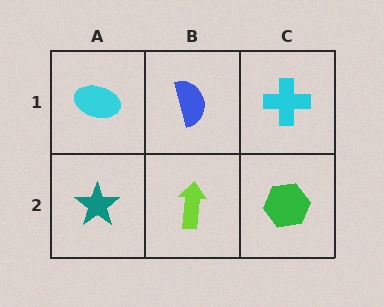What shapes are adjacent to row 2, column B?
A blue semicircle (row 1, column B), a teal star (row 2, column A), a green hexagon (row 2, column C).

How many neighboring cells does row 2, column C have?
2.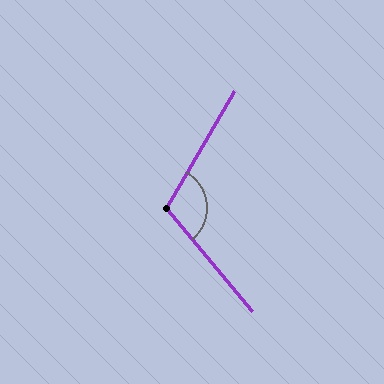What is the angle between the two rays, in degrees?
Approximately 110 degrees.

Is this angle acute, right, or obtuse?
It is obtuse.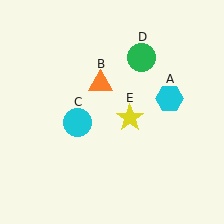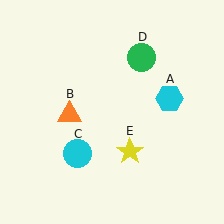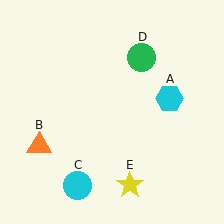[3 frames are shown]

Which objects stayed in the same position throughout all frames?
Cyan hexagon (object A) and green circle (object D) remained stationary.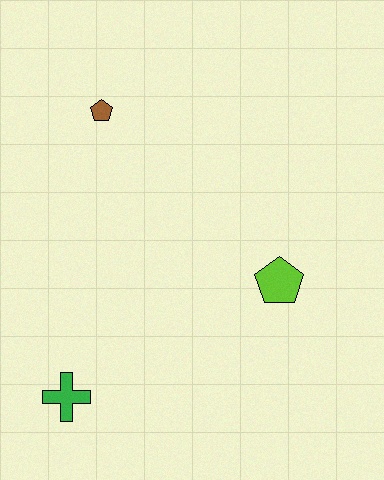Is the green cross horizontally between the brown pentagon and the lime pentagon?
No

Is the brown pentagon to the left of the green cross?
No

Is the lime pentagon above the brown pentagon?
No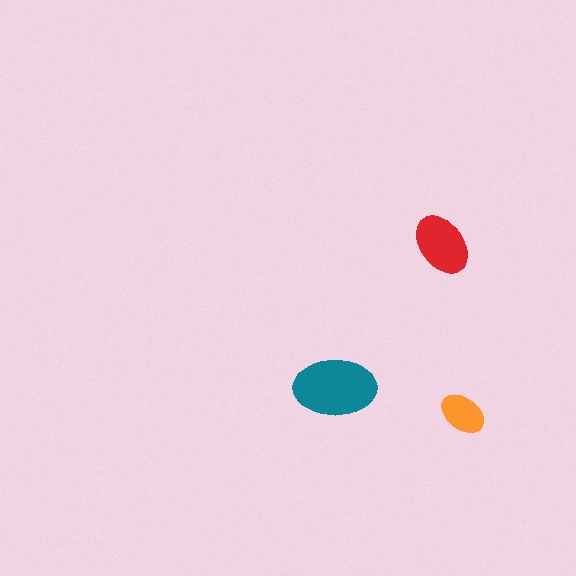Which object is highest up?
The red ellipse is topmost.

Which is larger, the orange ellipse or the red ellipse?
The red one.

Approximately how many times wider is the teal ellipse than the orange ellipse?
About 2 times wider.